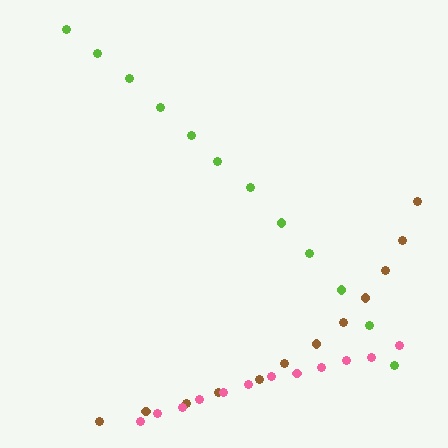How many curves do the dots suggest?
There are 3 distinct paths.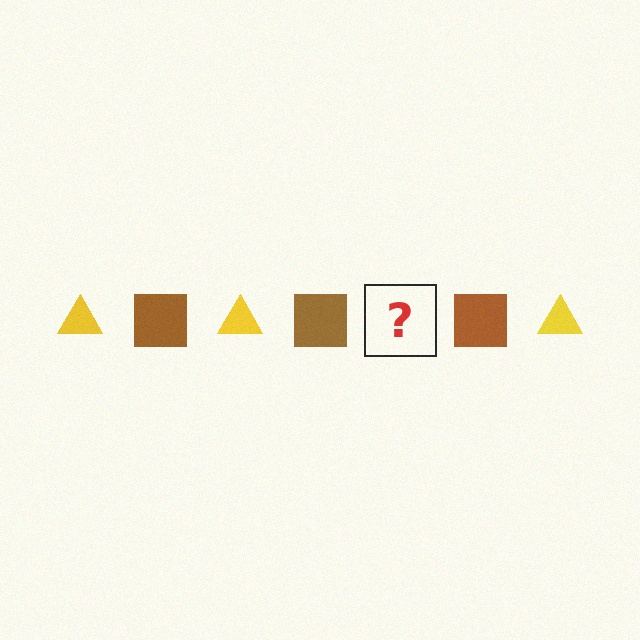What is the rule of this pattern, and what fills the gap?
The rule is that the pattern alternates between yellow triangle and brown square. The gap should be filled with a yellow triangle.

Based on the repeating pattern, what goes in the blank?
The blank should be a yellow triangle.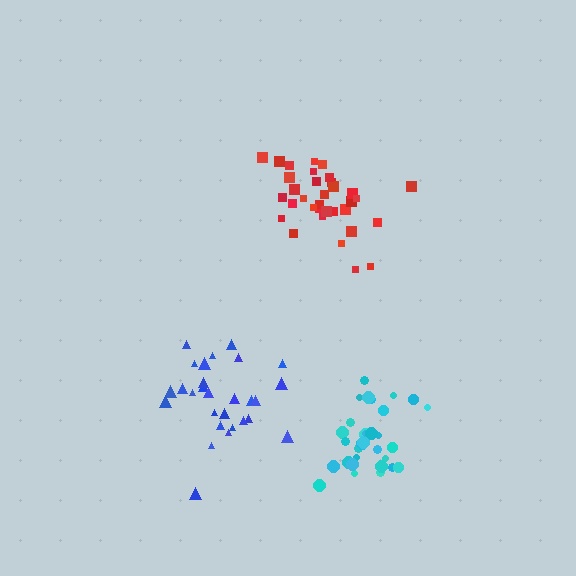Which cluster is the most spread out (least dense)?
Blue.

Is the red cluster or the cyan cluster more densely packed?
Cyan.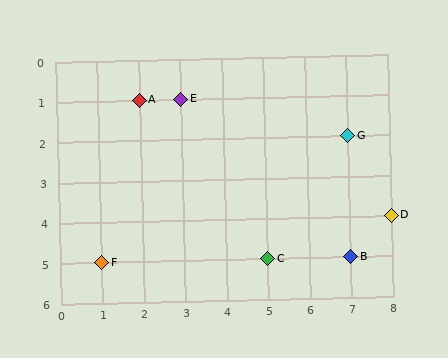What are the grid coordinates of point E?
Point E is at grid coordinates (3, 1).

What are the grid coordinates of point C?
Point C is at grid coordinates (5, 5).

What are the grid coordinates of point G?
Point G is at grid coordinates (7, 2).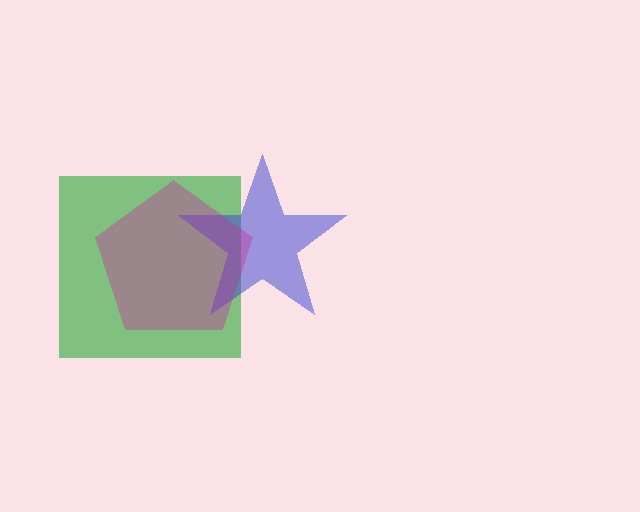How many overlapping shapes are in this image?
There are 3 overlapping shapes in the image.